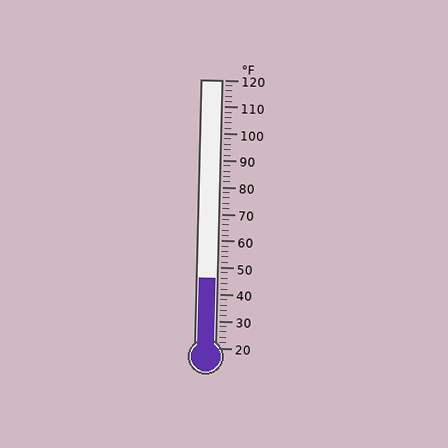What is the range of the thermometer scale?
The thermometer scale ranges from 20°F to 120°F.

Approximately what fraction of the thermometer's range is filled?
The thermometer is filled to approximately 25% of its range.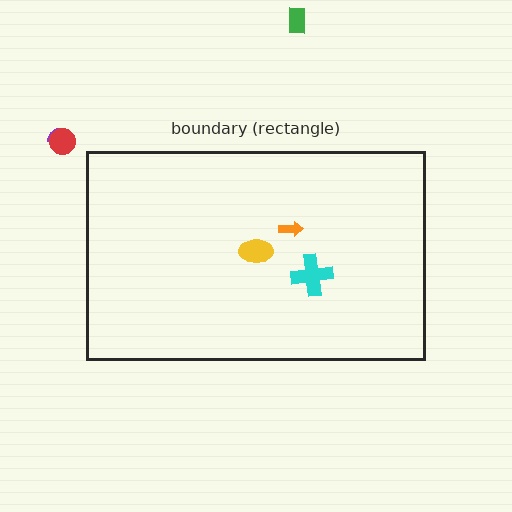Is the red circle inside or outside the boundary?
Outside.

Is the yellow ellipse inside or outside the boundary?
Inside.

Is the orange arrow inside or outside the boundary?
Inside.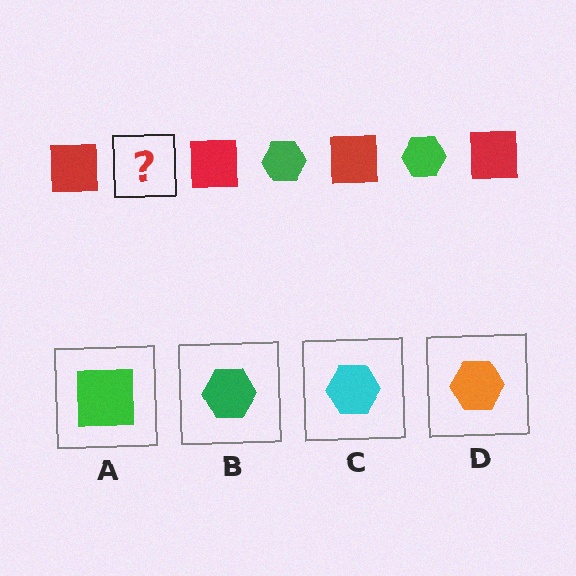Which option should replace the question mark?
Option B.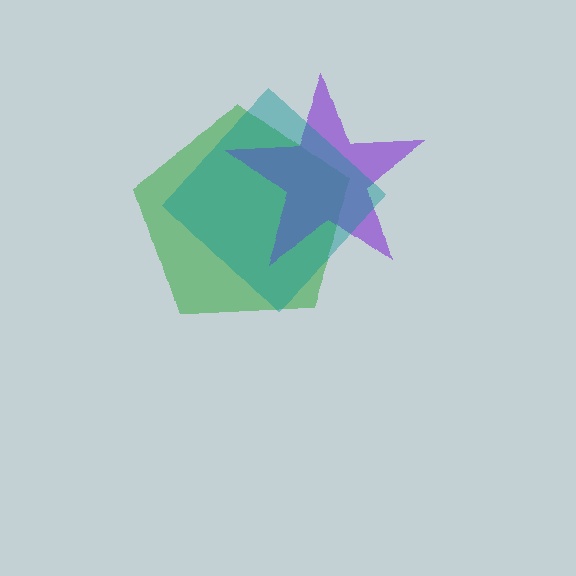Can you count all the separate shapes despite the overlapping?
Yes, there are 3 separate shapes.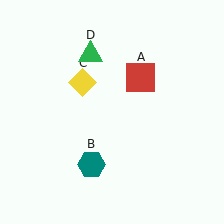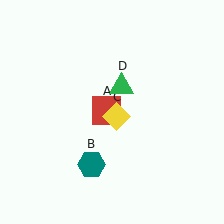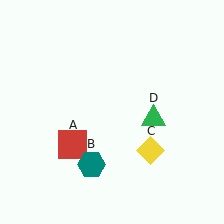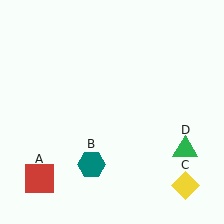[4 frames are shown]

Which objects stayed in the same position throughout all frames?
Teal hexagon (object B) remained stationary.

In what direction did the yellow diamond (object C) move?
The yellow diamond (object C) moved down and to the right.